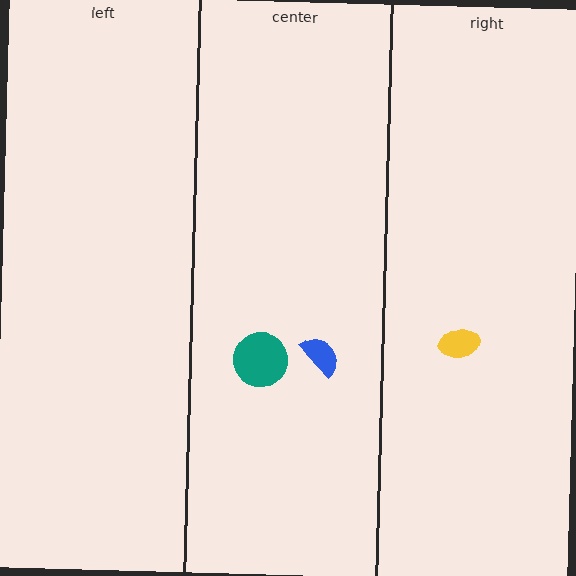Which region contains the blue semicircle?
The center region.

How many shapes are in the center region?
2.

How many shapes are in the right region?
1.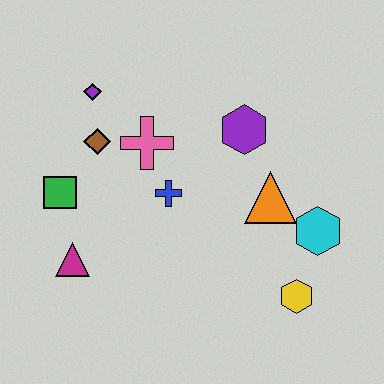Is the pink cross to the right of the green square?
Yes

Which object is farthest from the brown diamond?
The yellow hexagon is farthest from the brown diamond.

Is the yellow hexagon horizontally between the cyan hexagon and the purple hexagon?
Yes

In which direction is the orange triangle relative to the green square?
The orange triangle is to the right of the green square.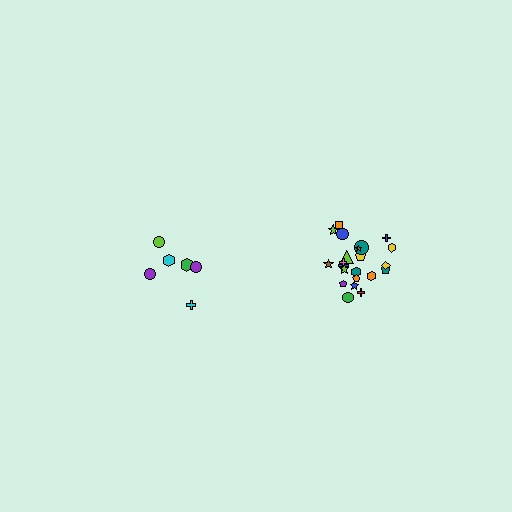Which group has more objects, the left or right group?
The right group.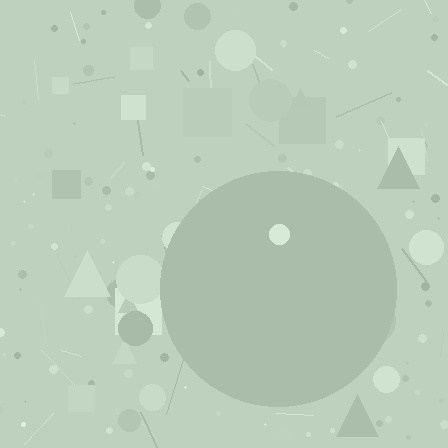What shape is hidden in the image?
A circle is hidden in the image.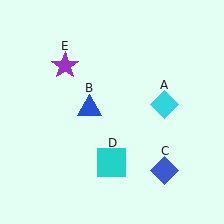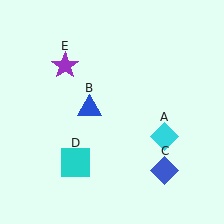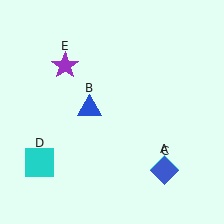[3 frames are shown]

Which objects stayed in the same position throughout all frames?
Blue triangle (object B) and blue diamond (object C) and purple star (object E) remained stationary.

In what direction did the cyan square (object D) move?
The cyan square (object D) moved left.